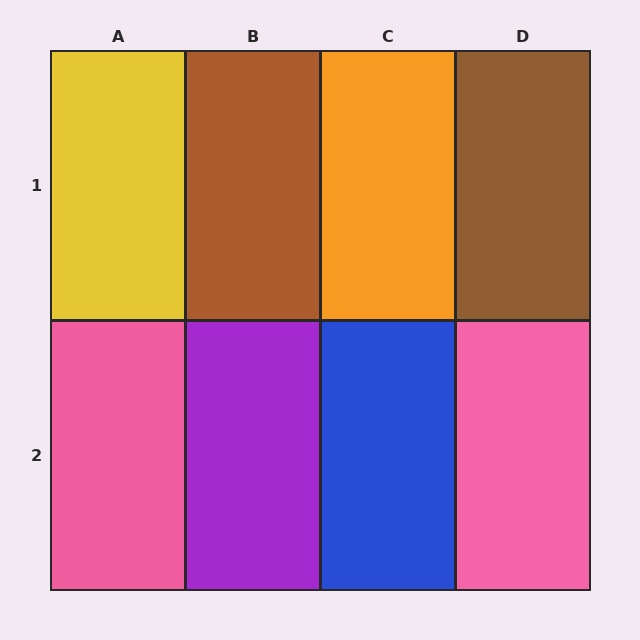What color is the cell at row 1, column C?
Orange.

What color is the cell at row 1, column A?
Yellow.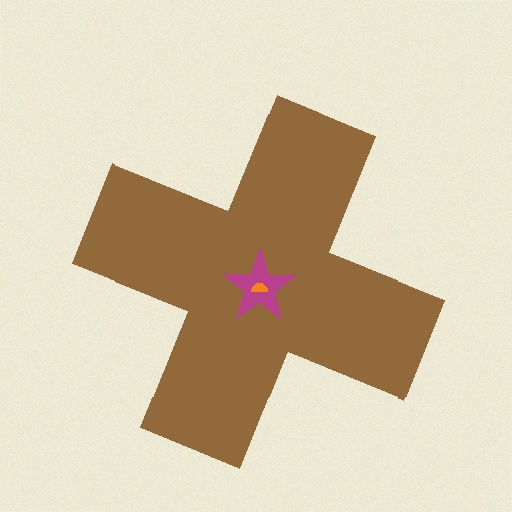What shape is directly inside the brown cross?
The magenta star.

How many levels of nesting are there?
3.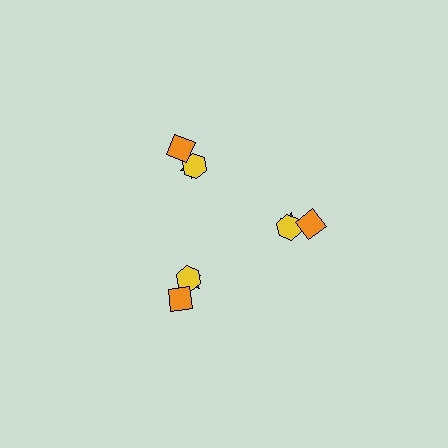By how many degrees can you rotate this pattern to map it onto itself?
The pattern maps onto itself every 120 degrees of rotation.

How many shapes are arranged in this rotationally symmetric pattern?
There are 9 shapes, arranged in 3 groups of 3.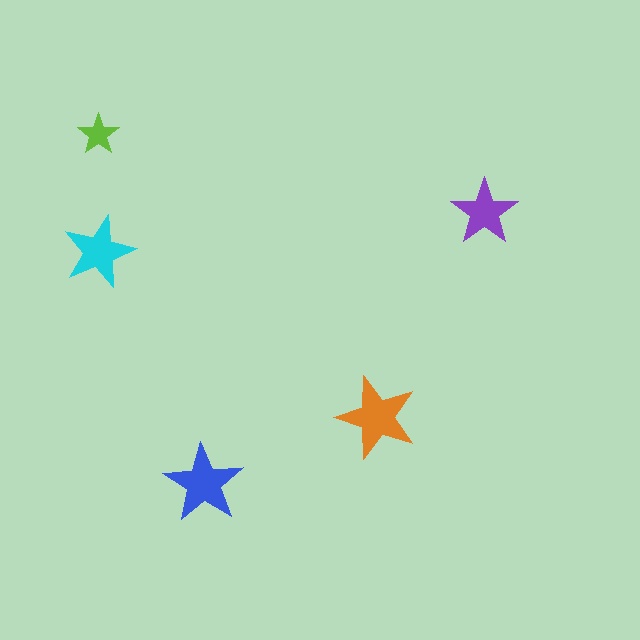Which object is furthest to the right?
The purple star is rightmost.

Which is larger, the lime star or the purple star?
The purple one.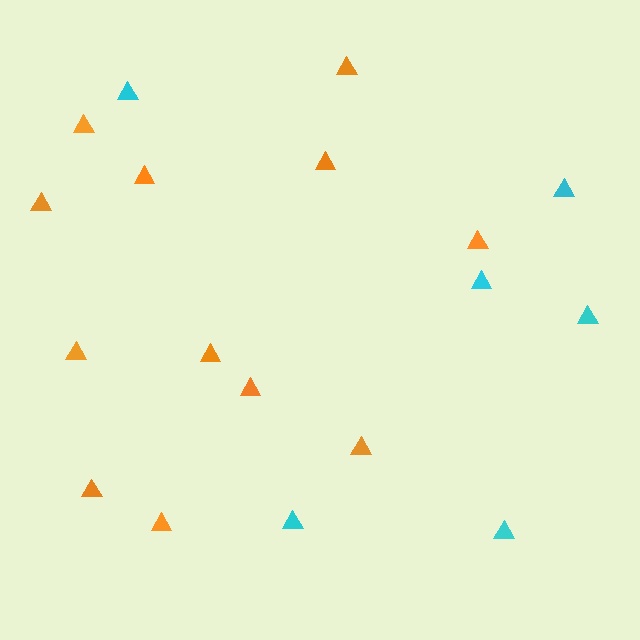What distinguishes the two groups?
There are 2 groups: one group of orange triangles (12) and one group of cyan triangles (6).